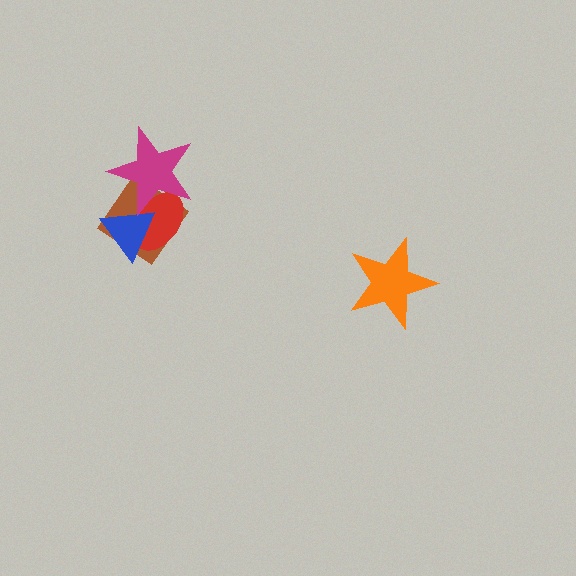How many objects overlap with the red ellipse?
3 objects overlap with the red ellipse.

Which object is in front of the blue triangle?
The magenta star is in front of the blue triangle.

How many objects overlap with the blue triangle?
3 objects overlap with the blue triangle.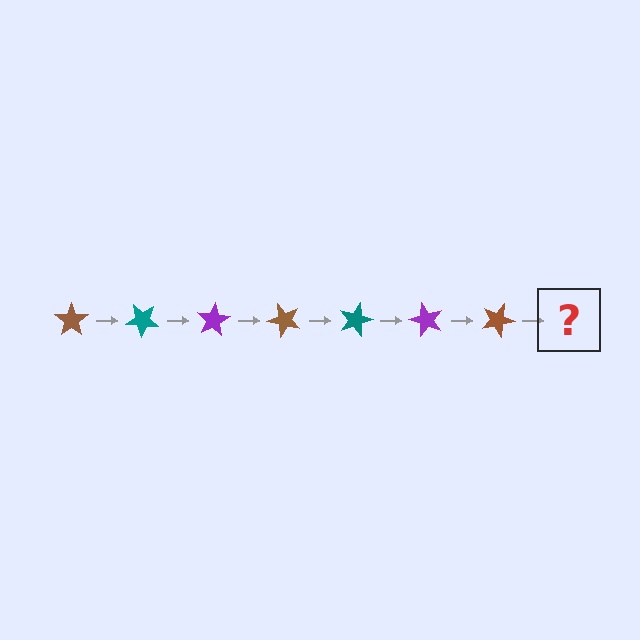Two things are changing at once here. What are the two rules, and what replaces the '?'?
The two rules are that it rotates 40 degrees each step and the color cycles through brown, teal, and purple. The '?' should be a teal star, rotated 280 degrees from the start.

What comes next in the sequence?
The next element should be a teal star, rotated 280 degrees from the start.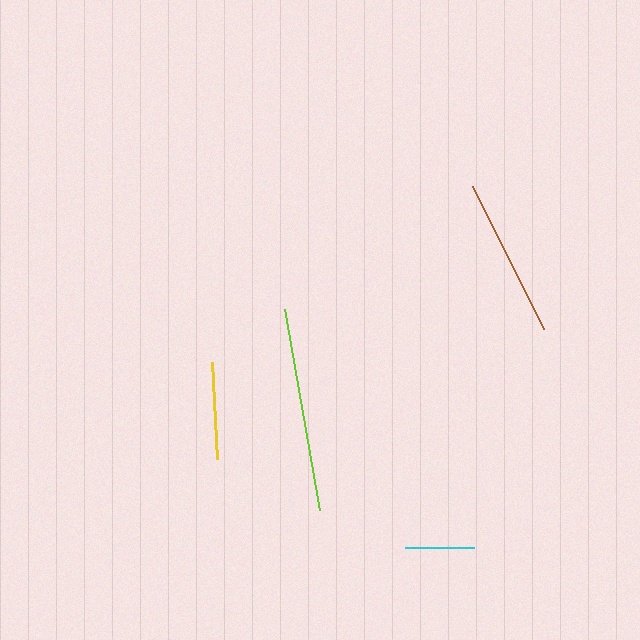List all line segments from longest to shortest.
From longest to shortest: lime, brown, yellow, cyan.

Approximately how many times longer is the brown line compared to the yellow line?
The brown line is approximately 1.6 times the length of the yellow line.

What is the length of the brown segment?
The brown segment is approximately 160 pixels long.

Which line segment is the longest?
The lime line is the longest at approximately 203 pixels.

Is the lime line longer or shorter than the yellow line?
The lime line is longer than the yellow line.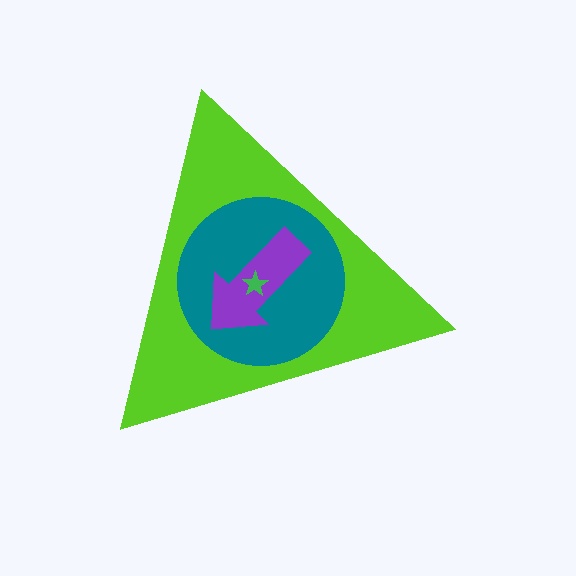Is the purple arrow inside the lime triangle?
Yes.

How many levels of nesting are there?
4.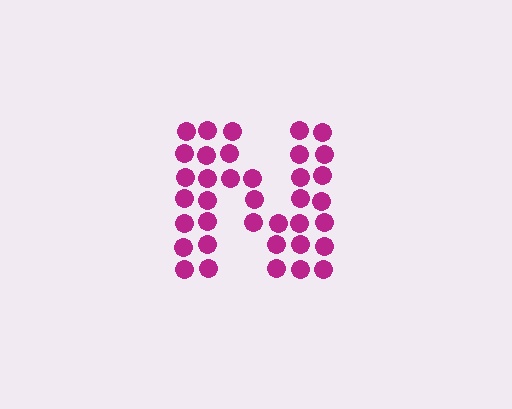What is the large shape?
The large shape is the letter N.